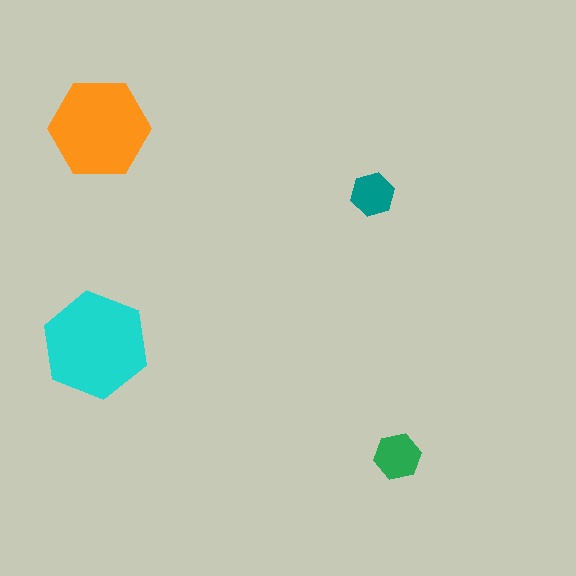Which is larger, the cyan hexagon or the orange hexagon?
The cyan one.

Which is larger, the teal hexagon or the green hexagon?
The green one.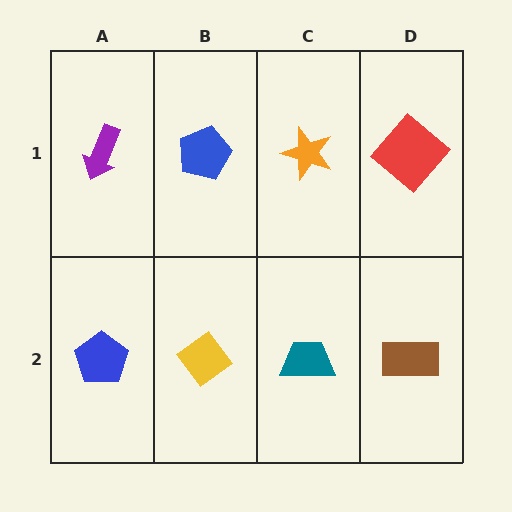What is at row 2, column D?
A brown rectangle.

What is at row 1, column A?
A purple arrow.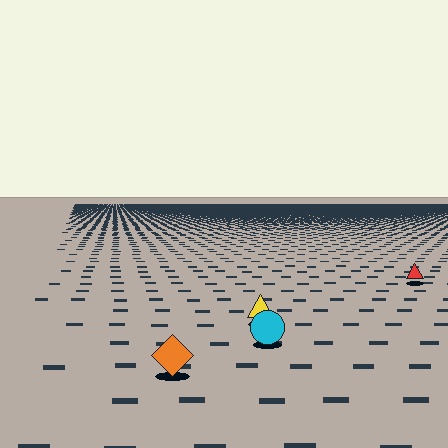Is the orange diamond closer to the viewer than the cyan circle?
Yes. The orange diamond is closer — you can tell from the texture gradient: the ground texture is coarser near it.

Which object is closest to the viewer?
The orange diamond is closest. The texture marks near it are larger and more spread out.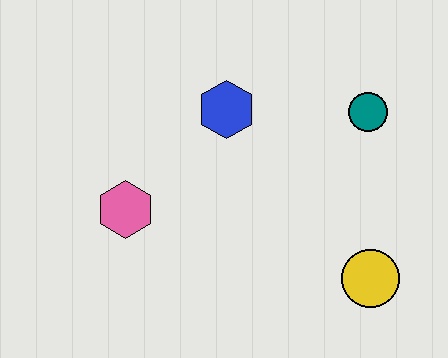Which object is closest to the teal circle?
The blue hexagon is closest to the teal circle.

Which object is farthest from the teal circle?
The pink hexagon is farthest from the teal circle.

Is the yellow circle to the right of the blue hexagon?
Yes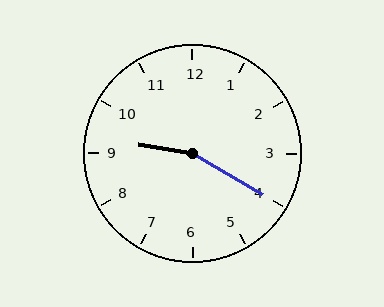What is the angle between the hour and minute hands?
Approximately 160 degrees.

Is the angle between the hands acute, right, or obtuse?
It is obtuse.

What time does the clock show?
9:20.